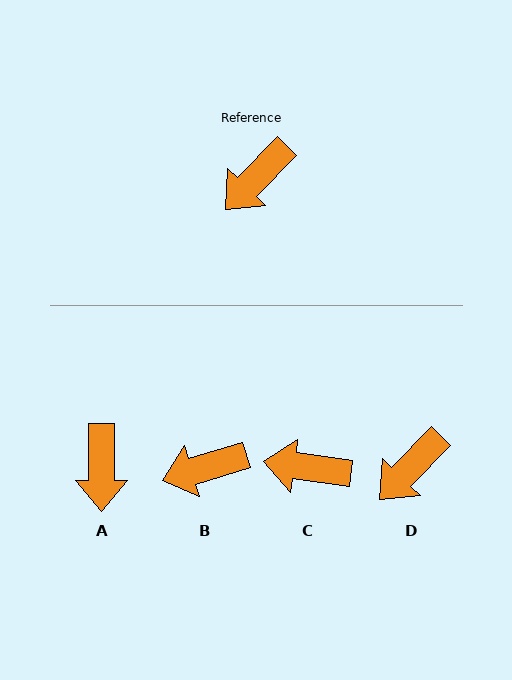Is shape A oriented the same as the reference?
No, it is off by about 44 degrees.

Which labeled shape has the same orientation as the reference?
D.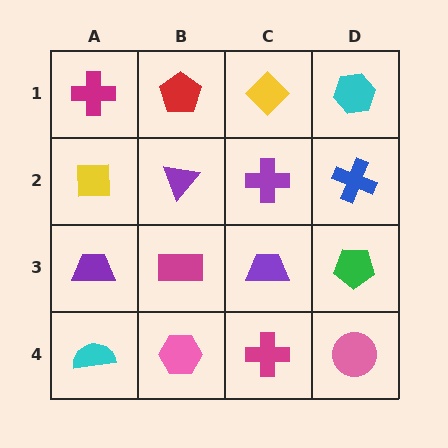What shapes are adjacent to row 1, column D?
A blue cross (row 2, column D), a yellow diamond (row 1, column C).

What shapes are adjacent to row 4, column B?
A magenta rectangle (row 3, column B), a cyan semicircle (row 4, column A), a magenta cross (row 4, column C).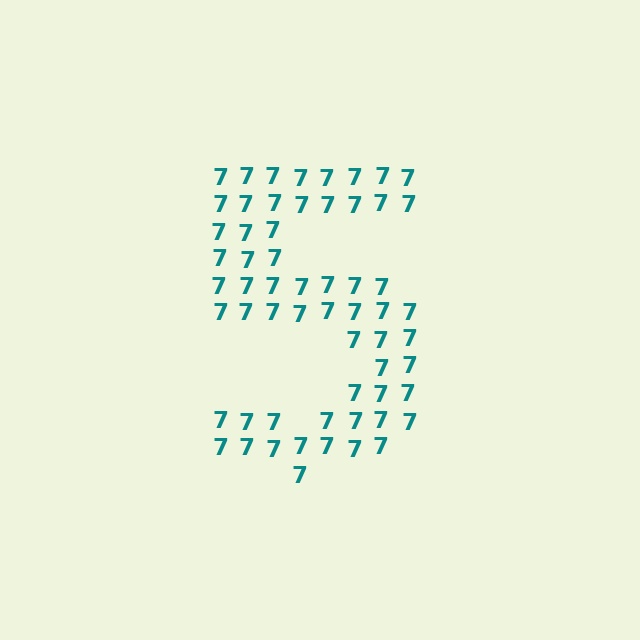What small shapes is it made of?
It is made of small digit 7's.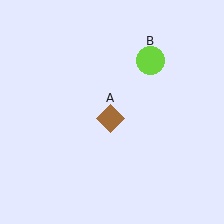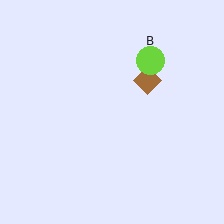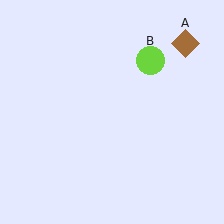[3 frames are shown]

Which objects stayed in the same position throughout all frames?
Lime circle (object B) remained stationary.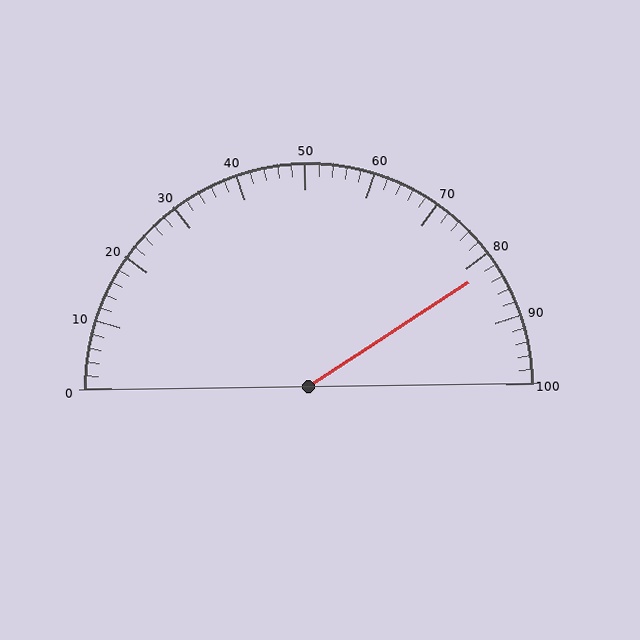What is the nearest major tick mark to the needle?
The nearest major tick mark is 80.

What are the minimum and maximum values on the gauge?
The gauge ranges from 0 to 100.